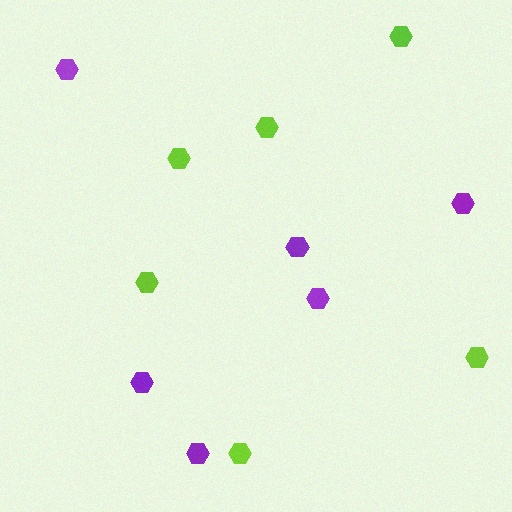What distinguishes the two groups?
There are 2 groups: one group of purple hexagons (6) and one group of lime hexagons (6).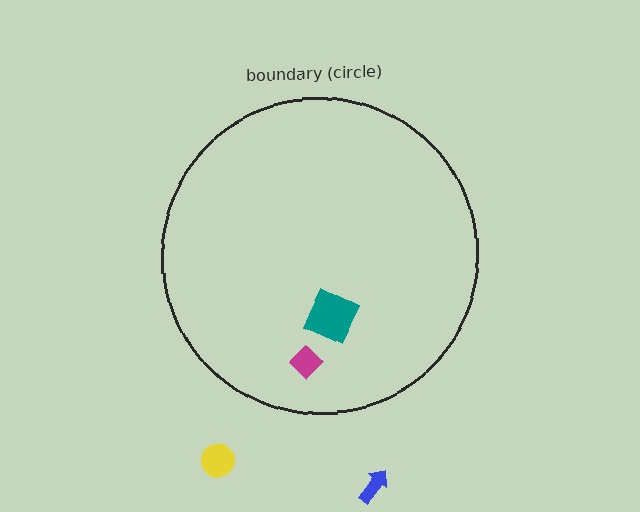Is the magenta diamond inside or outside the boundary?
Inside.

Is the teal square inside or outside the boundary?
Inside.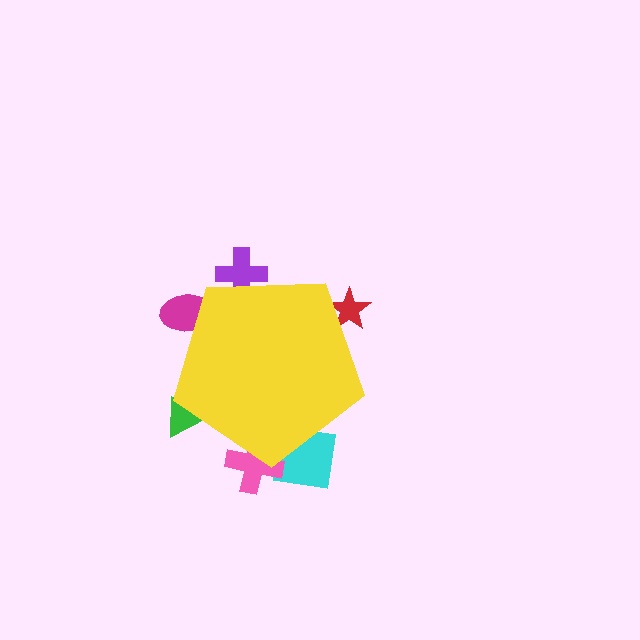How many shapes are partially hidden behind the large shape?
6 shapes are partially hidden.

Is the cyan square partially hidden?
Yes, the cyan square is partially hidden behind the yellow pentagon.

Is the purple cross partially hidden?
Yes, the purple cross is partially hidden behind the yellow pentagon.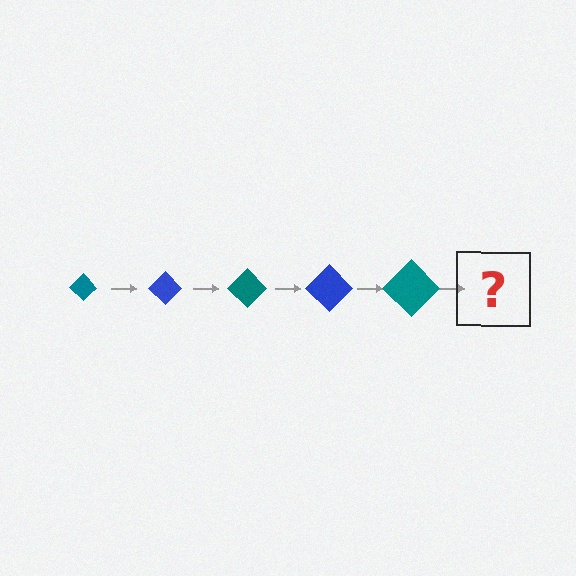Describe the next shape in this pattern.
It should be a blue diamond, larger than the previous one.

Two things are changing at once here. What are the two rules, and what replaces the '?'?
The two rules are that the diamond grows larger each step and the color cycles through teal and blue. The '?' should be a blue diamond, larger than the previous one.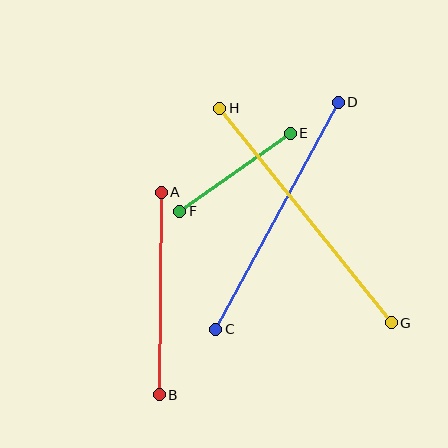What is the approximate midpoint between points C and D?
The midpoint is at approximately (277, 216) pixels.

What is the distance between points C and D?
The distance is approximately 258 pixels.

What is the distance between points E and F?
The distance is approximately 135 pixels.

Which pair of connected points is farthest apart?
Points G and H are farthest apart.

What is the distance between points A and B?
The distance is approximately 203 pixels.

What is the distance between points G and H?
The distance is approximately 275 pixels.